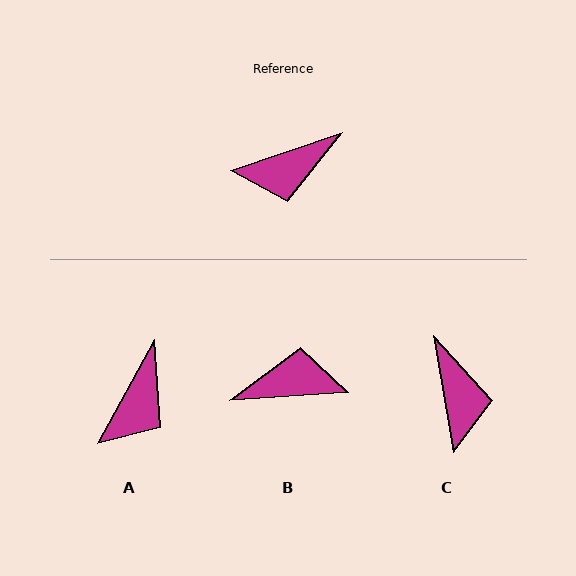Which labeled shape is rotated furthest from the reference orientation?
B, about 165 degrees away.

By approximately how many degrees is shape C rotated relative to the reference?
Approximately 81 degrees counter-clockwise.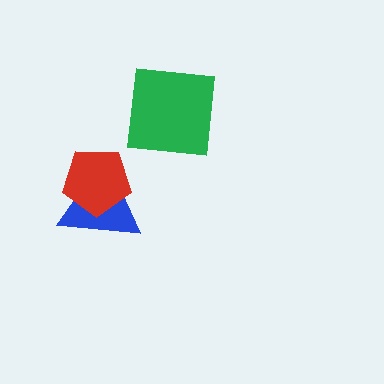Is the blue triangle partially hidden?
Yes, it is partially covered by another shape.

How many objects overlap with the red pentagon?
1 object overlaps with the red pentagon.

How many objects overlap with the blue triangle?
1 object overlaps with the blue triangle.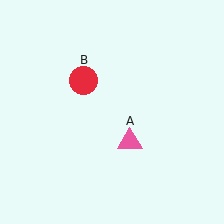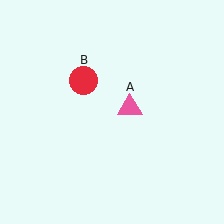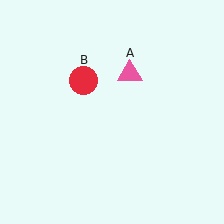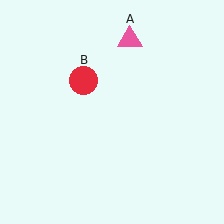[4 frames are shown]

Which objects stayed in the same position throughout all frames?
Red circle (object B) remained stationary.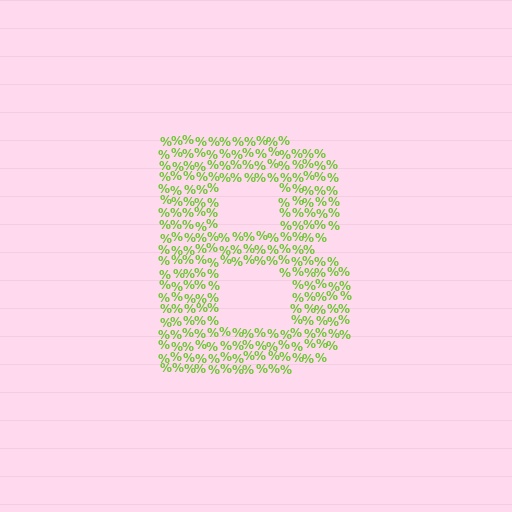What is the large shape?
The large shape is the letter B.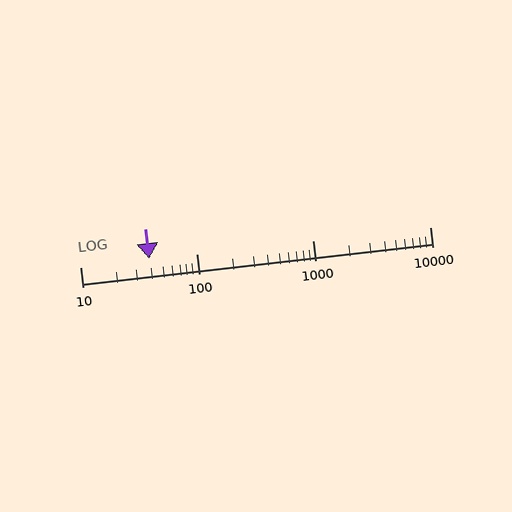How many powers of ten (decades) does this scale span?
The scale spans 3 decades, from 10 to 10000.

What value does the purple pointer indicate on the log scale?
The pointer indicates approximately 39.